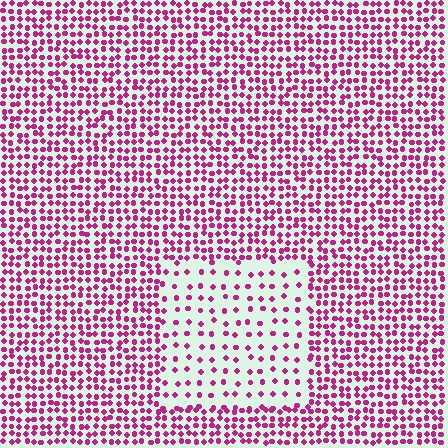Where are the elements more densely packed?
The elements are more densely packed outside the rectangle boundary.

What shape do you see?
I see a rectangle.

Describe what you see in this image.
The image contains small magenta elements arranged at two different densities. A rectangle-shaped region is visible where the elements are less densely packed than the surrounding area.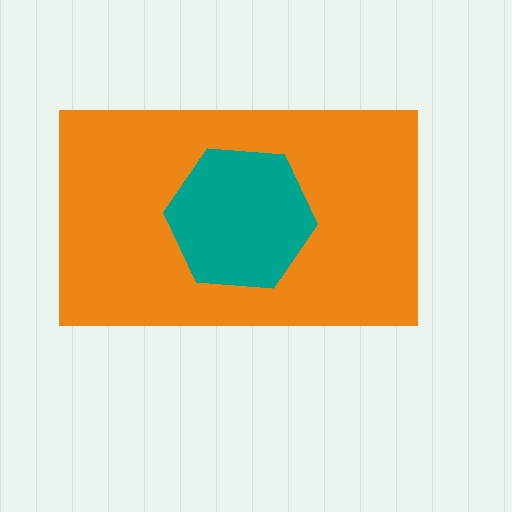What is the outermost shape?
The orange rectangle.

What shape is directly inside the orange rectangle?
The teal hexagon.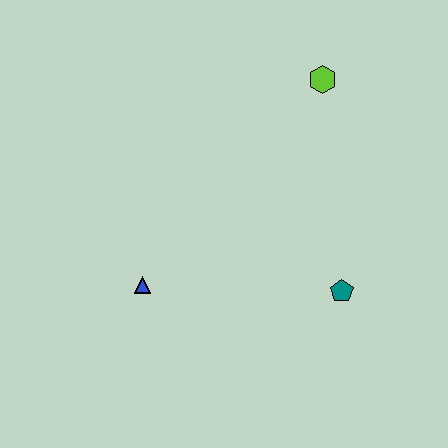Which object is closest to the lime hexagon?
The teal pentagon is closest to the lime hexagon.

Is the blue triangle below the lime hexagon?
Yes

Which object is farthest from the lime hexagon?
The blue triangle is farthest from the lime hexagon.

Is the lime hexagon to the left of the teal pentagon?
Yes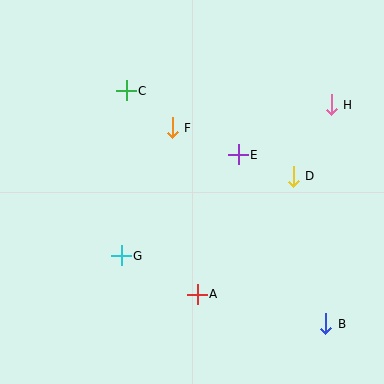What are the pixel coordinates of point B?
Point B is at (326, 324).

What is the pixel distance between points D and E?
The distance between D and E is 59 pixels.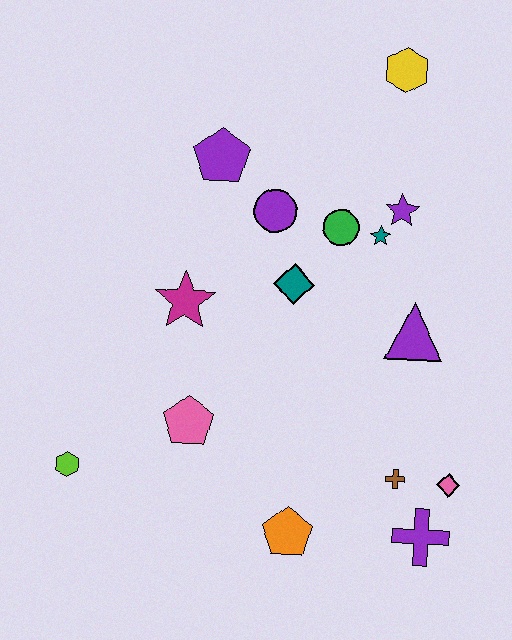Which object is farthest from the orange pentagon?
The yellow hexagon is farthest from the orange pentagon.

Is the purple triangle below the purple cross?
No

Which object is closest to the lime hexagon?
The pink pentagon is closest to the lime hexagon.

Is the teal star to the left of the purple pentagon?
No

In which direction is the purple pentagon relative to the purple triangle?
The purple pentagon is to the left of the purple triangle.